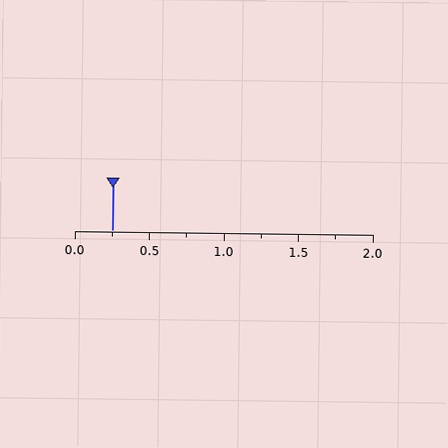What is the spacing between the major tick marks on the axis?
The major ticks are spaced 0.5 apart.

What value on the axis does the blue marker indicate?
The marker indicates approximately 0.25.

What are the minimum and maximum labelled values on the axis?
The axis runs from 0.0 to 2.0.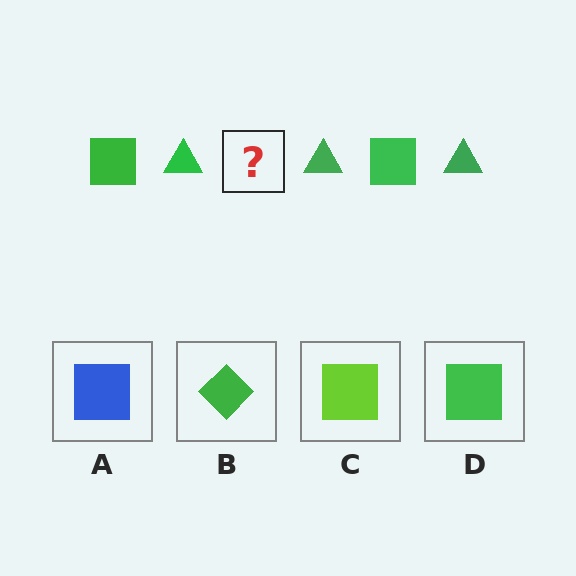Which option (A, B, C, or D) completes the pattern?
D.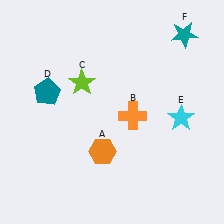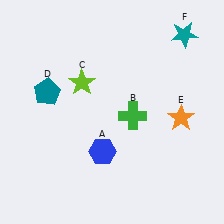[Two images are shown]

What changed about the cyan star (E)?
In Image 1, E is cyan. In Image 2, it changed to orange.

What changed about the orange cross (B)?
In Image 1, B is orange. In Image 2, it changed to green.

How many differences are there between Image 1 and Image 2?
There are 3 differences between the two images.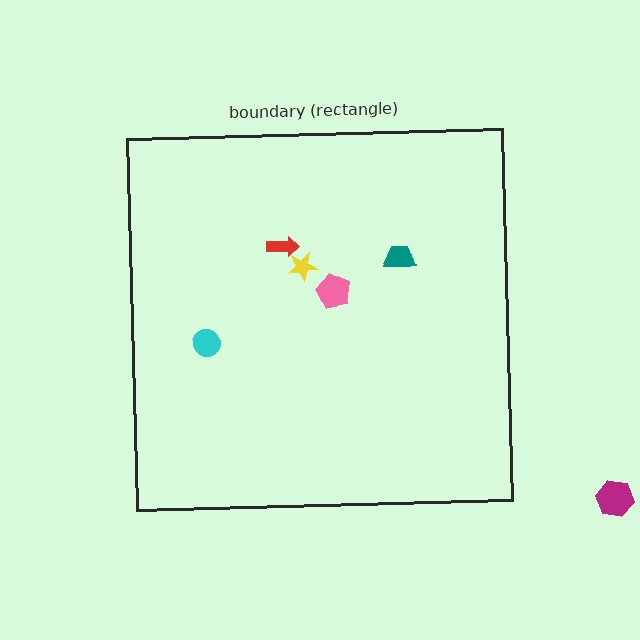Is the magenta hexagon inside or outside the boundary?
Outside.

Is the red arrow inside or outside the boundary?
Inside.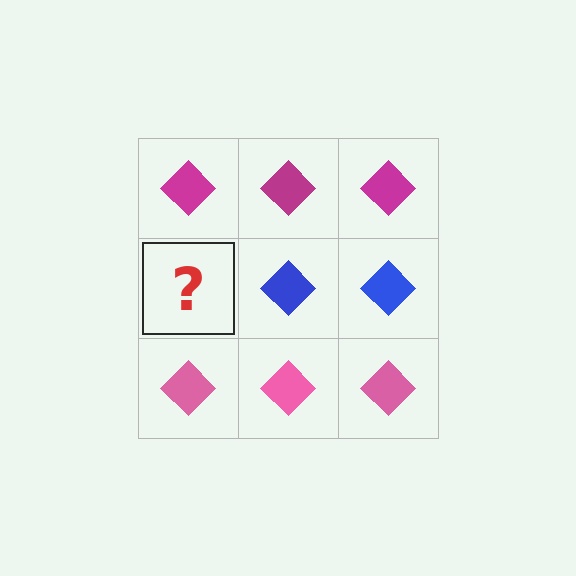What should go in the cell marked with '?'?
The missing cell should contain a blue diamond.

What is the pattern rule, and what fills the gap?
The rule is that each row has a consistent color. The gap should be filled with a blue diamond.